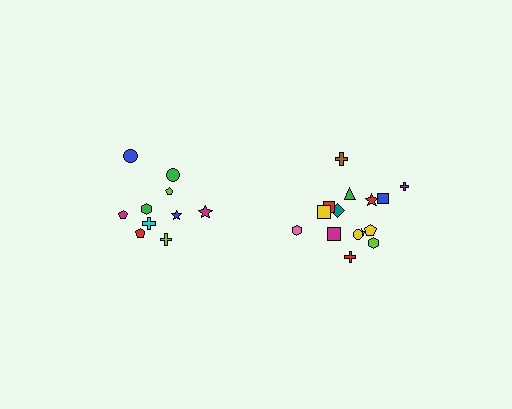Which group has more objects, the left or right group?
The right group.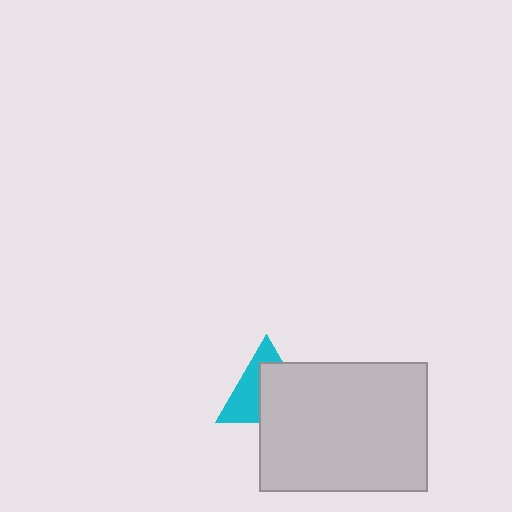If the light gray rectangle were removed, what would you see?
You would see the complete cyan triangle.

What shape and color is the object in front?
The object in front is a light gray rectangle.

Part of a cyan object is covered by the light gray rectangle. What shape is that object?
It is a triangle.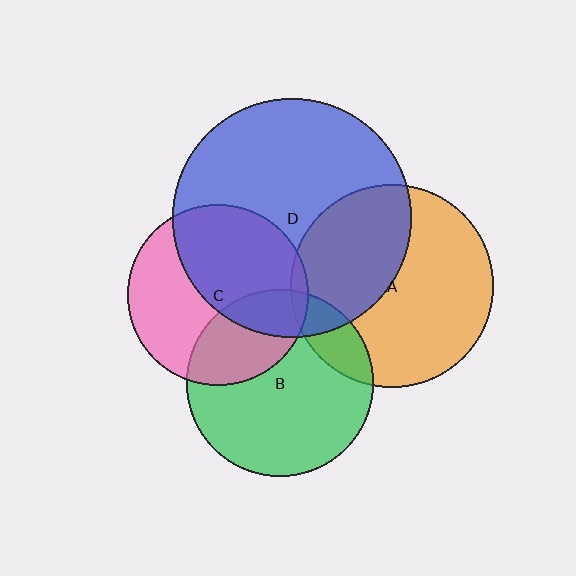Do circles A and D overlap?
Yes.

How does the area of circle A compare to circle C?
Approximately 1.3 times.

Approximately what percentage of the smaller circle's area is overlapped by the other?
Approximately 40%.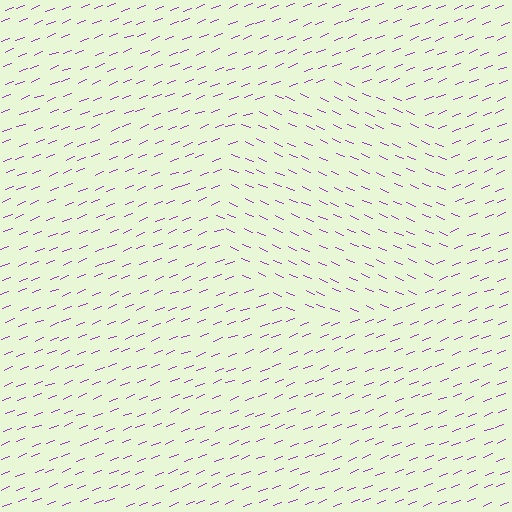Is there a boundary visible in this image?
Yes, there is a texture boundary formed by a change in line orientation.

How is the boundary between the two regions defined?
The boundary is defined purely by a change in line orientation (approximately 45 degrees difference). All lines are the same color and thickness.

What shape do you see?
I see a circle.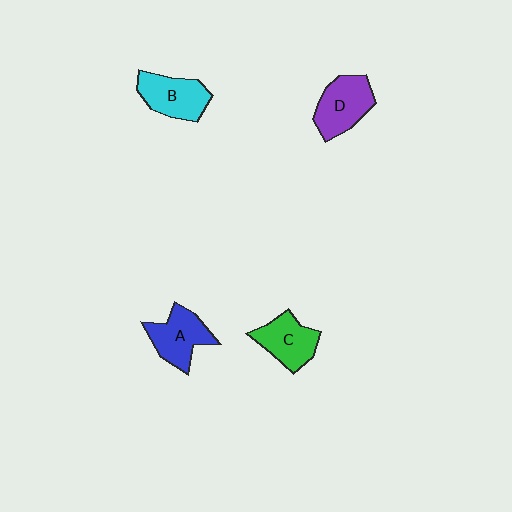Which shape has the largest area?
Shape D (purple).